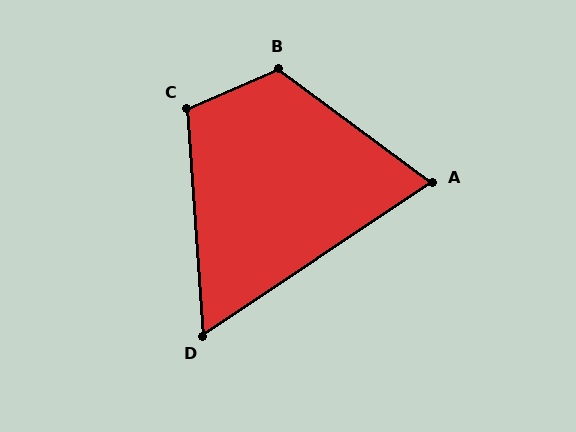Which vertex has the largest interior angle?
B, at approximately 120 degrees.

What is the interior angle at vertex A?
Approximately 70 degrees (acute).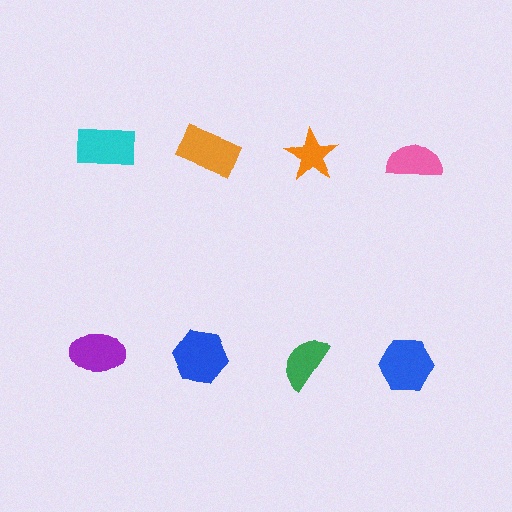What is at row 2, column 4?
A blue hexagon.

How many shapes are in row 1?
4 shapes.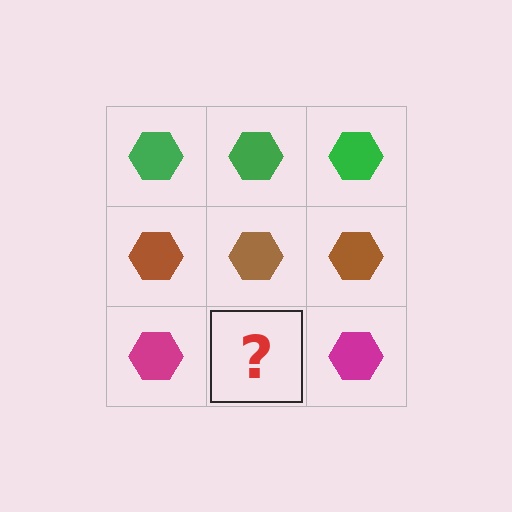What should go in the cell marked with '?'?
The missing cell should contain a magenta hexagon.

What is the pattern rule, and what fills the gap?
The rule is that each row has a consistent color. The gap should be filled with a magenta hexagon.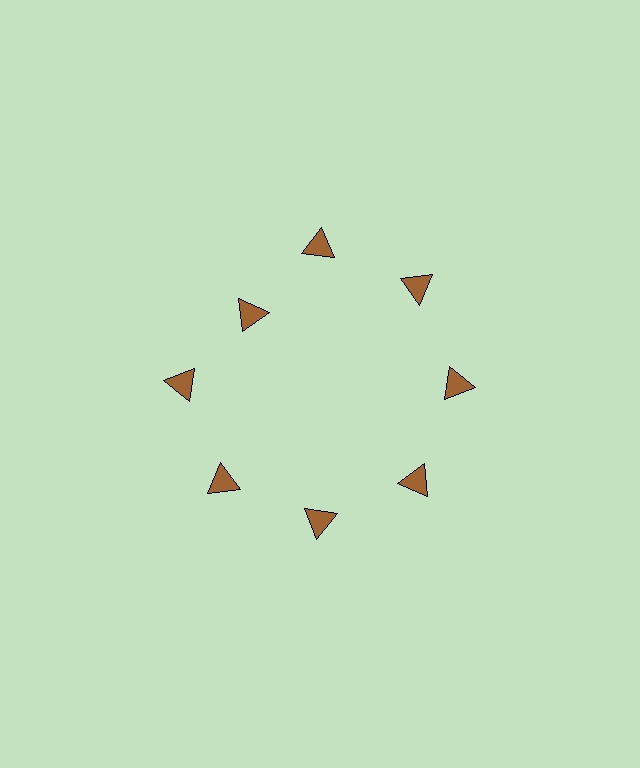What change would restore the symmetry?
The symmetry would be restored by moving it outward, back onto the ring so that all 8 triangles sit at equal angles and equal distance from the center.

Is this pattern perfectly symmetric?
No. The 8 brown triangles are arranged in a ring, but one element near the 10 o'clock position is pulled inward toward the center, breaking the 8-fold rotational symmetry.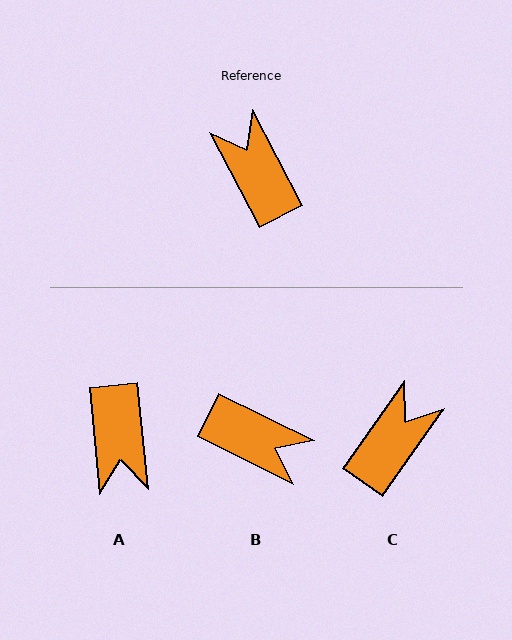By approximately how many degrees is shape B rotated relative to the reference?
Approximately 144 degrees clockwise.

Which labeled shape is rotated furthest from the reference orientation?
A, about 158 degrees away.